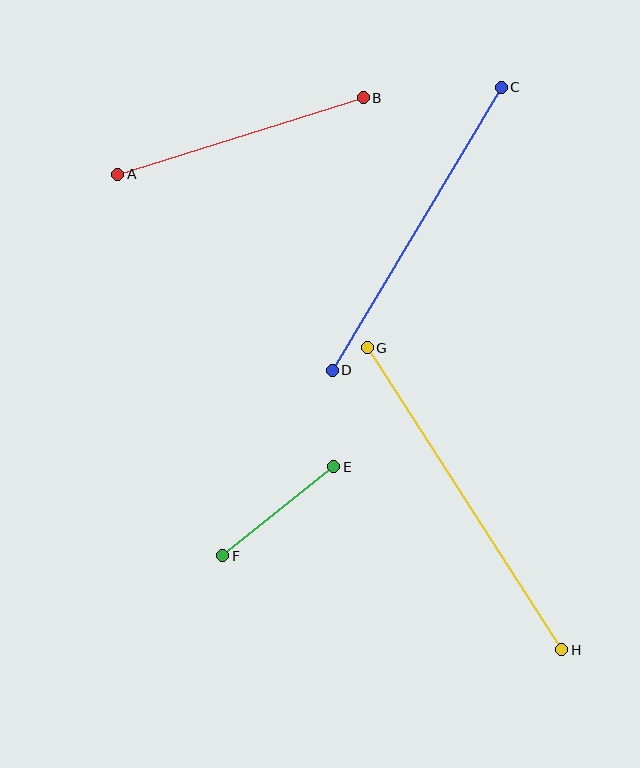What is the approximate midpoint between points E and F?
The midpoint is at approximately (278, 511) pixels.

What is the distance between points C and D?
The distance is approximately 330 pixels.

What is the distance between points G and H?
The distance is approximately 359 pixels.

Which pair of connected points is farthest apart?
Points G and H are farthest apart.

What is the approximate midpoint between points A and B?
The midpoint is at approximately (241, 136) pixels.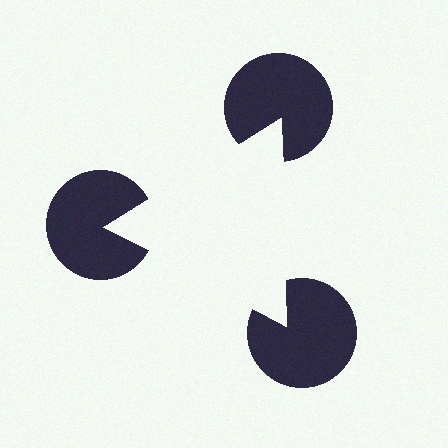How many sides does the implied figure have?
3 sides.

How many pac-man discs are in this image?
There are 3 — one at each vertex of the illusory triangle.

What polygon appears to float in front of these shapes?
An illusory triangle — its edges are inferred from the aligned wedge cuts in the pac-man discs, not physically drawn.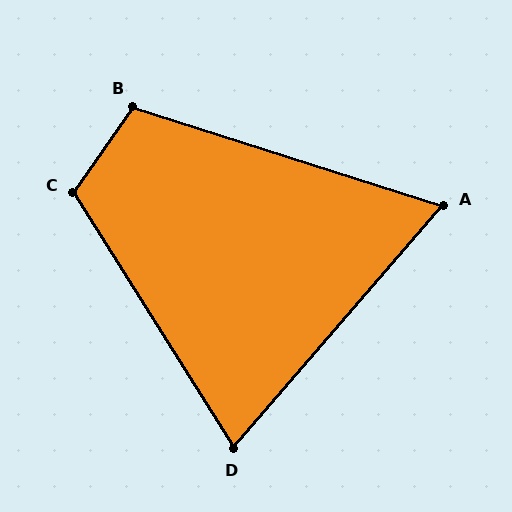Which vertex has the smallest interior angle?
A, at approximately 67 degrees.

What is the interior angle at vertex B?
Approximately 107 degrees (obtuse).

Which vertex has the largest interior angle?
C, at approximately 113 degrees.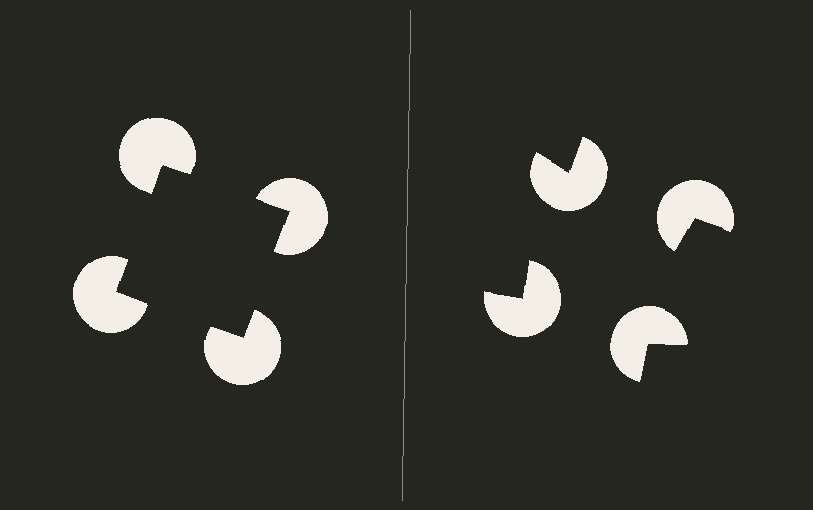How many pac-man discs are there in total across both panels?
8 — 4 on each side.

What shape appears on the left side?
An illusory square.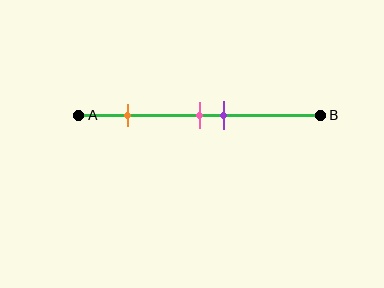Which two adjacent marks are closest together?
The pink and purple marks are the closest adjacent pair.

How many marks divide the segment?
There are 3 marks dividing the segment.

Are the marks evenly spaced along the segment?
No, the marks are not evenly spaced.